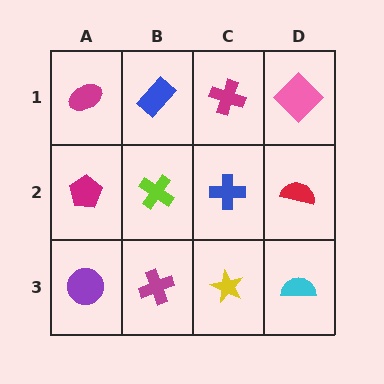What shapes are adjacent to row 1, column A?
A magenta pentagon (row 2, column A), a blue rectangle (row 1, column B).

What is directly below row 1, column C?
A blue cross.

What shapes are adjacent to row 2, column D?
A pink diamond (row 1, column D), a cyan semicircle (row 3, column D), a blue cross (row 2, column C).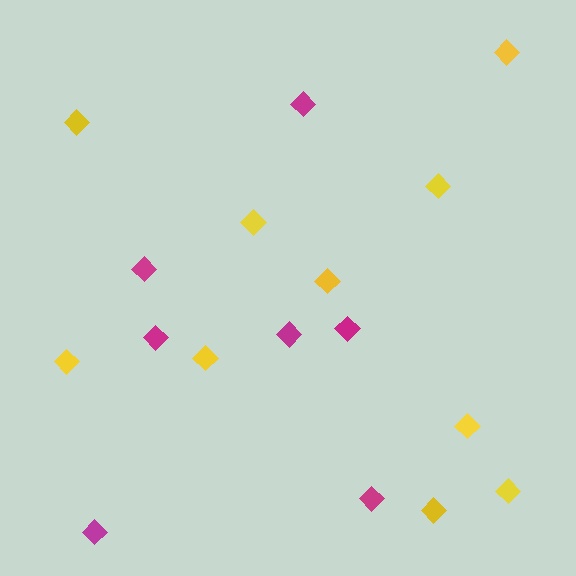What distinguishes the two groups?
There are 2 groups: one group of magenta diamonds (7) and one group of yellow diamonds (10).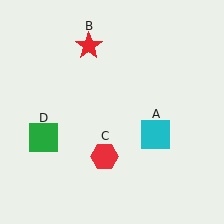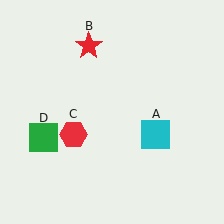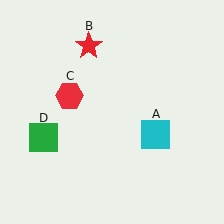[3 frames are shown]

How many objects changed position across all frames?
1 object changed position: red hexagon (object C).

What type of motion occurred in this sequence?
The red hexagon (object C) rotated clockwise around the center of the scene.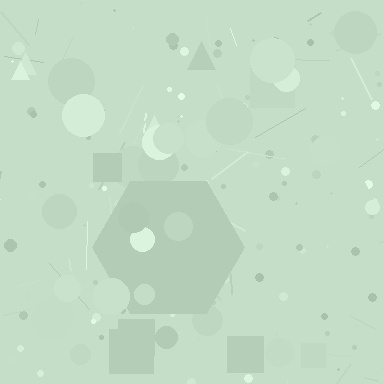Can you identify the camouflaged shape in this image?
The camouflaged shape is a hexagon.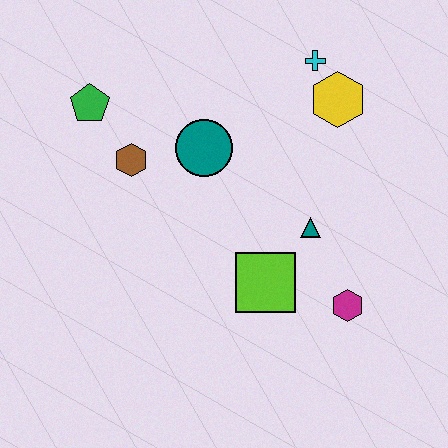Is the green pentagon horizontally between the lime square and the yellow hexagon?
No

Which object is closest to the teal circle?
The brown hexagon is closest to the teal circle.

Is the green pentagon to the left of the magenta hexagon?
Yes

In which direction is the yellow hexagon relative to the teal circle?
The yellow hexagon is to the right of the teal circle.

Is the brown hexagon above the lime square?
Yes